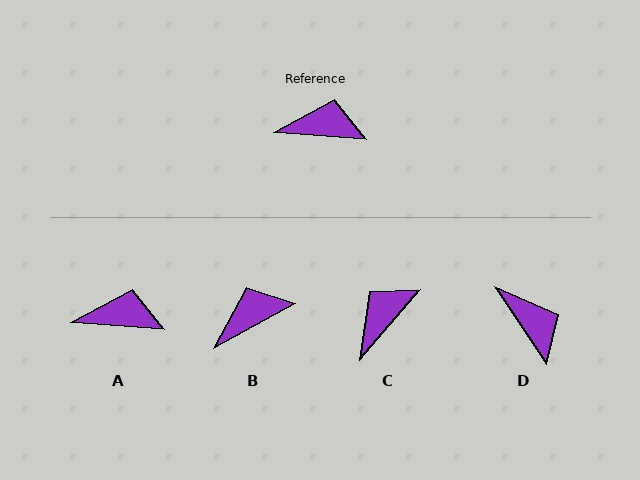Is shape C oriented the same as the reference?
No, it is off by about 53 degrees.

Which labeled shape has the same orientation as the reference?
A.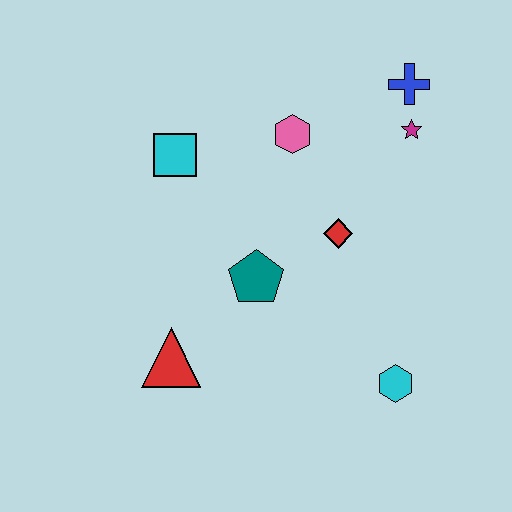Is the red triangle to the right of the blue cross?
No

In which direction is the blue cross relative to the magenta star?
The blue cross is above the magenta star.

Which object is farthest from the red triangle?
The blue cross is farthest from the red triangle.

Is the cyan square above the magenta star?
No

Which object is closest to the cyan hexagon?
The red diamond is closest to the cyan hexagon.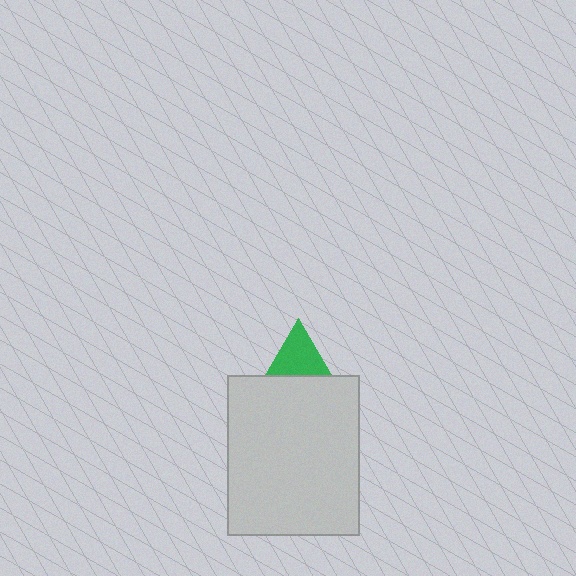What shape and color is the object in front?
The object in front is a light gray rectangle.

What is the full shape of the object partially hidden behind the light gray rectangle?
The partially hidden object is a green triangle.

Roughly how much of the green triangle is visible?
A small part of it is visible (roughly 40%).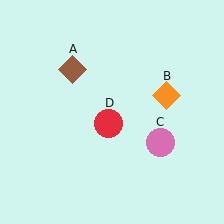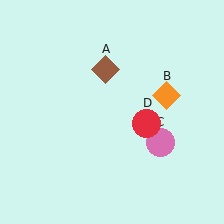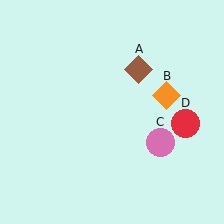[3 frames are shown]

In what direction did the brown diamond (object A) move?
The brown diamond (object A) moved right.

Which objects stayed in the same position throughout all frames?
Orange diamond (object B) and pink circle (object C) remained stationary.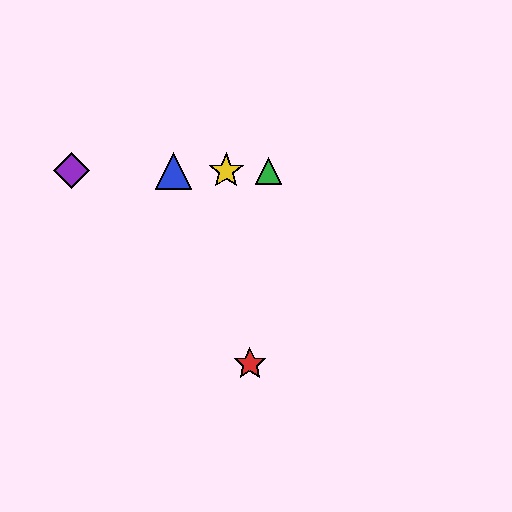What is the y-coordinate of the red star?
The red star is at y≈364.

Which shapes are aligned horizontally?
The blue triangle, the green triangle, the yellow star, the purple diamond are aligned horizontally.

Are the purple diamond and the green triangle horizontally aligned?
Yes, both are at y≈171.